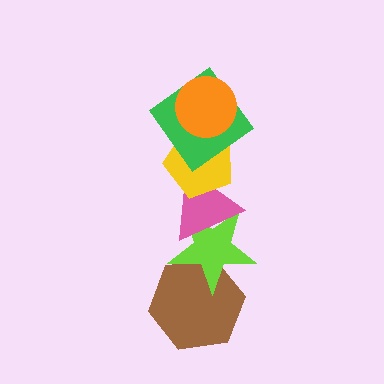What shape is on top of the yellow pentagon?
The green diamond is on top of the yellow pentagon.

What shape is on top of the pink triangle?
The yellow pentagon is on top of the pink triangle.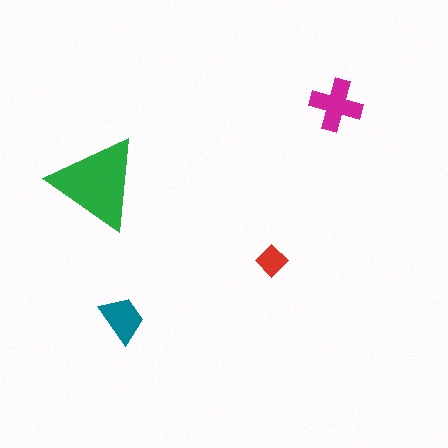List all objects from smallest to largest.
The red diamond, the teal trapezoid, the magenta cross, the green triangle.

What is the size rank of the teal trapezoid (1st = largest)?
3rd.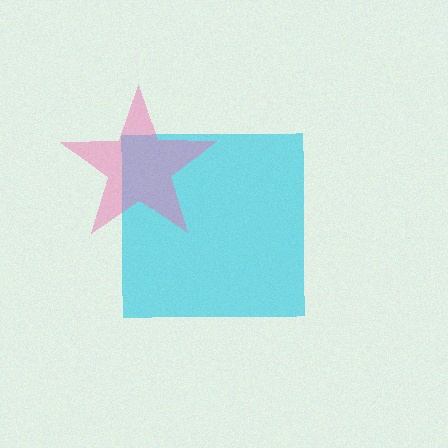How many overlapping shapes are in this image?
There are 2 overlapping shapes in the image.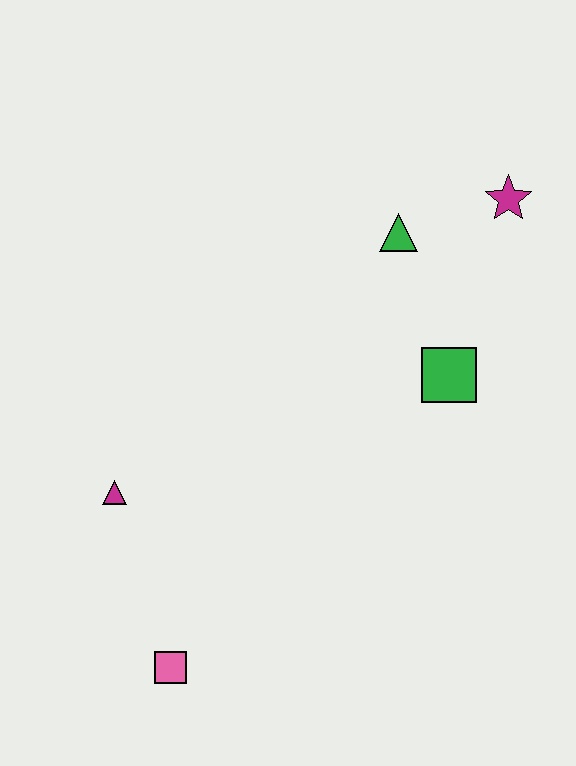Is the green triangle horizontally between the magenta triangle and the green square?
Yes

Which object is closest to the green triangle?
The magenta star is closest to the green triangle.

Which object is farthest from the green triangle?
The pink square is farthest from the green triangle.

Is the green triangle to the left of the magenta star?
Yes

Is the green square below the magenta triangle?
No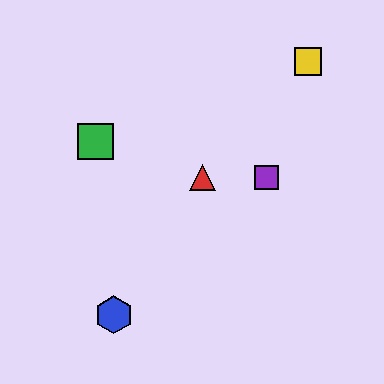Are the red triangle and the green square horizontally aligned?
No, the red triangle is at y≈177 and the green square is at y≈142.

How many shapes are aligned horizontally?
2 shapes (the red triangle, the purple square) are aligned horizontally.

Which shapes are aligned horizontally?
The red triangle, the purple square are aligned horizontally.